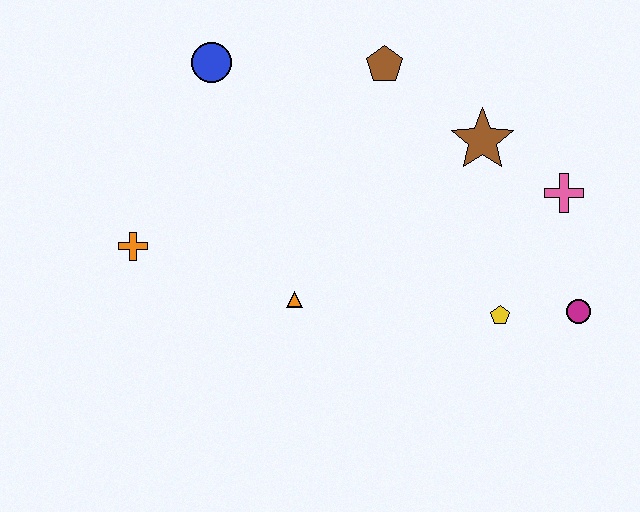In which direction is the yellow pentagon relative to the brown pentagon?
The yellow pentagon is below the brown pentagon.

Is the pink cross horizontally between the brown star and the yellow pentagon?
No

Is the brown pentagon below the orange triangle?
No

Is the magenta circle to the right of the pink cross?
Yes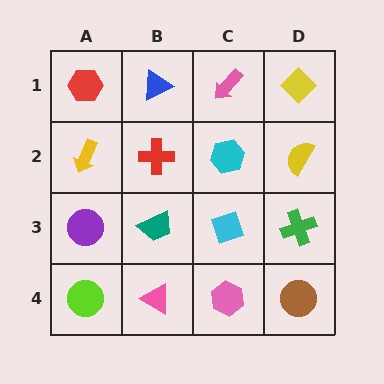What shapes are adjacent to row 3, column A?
A yellow arrow (row 2, column A), a lime circle (row 4, column A), a teal trapezoid (row 3, column B).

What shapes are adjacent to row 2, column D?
A yellow diamond (row 1, column D), a green cross (row 3, column D), a cyan hexagon (row 2, column C).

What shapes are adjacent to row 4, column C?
A cyan diamond (row 3, column C), a pink triangle (row 4, column B), a brown circle (row 4, column D).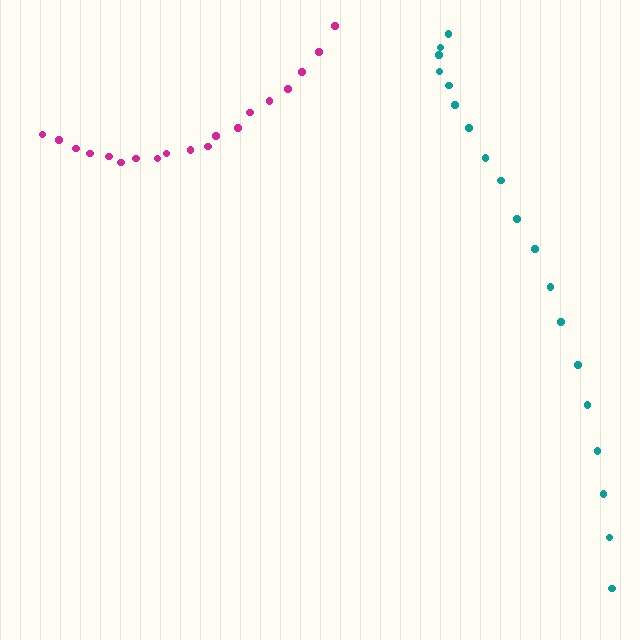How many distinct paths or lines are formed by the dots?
There are 2 distinct paths.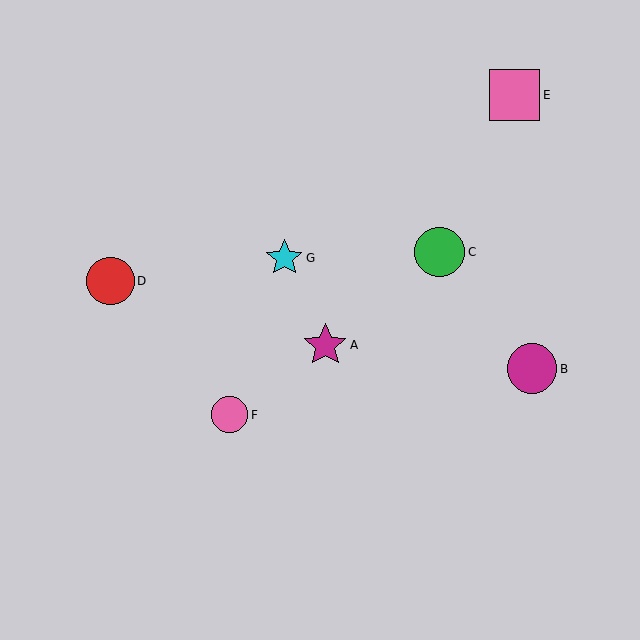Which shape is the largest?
The pink square (labeled E) is the largest.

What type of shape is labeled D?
Shape D is a red circle.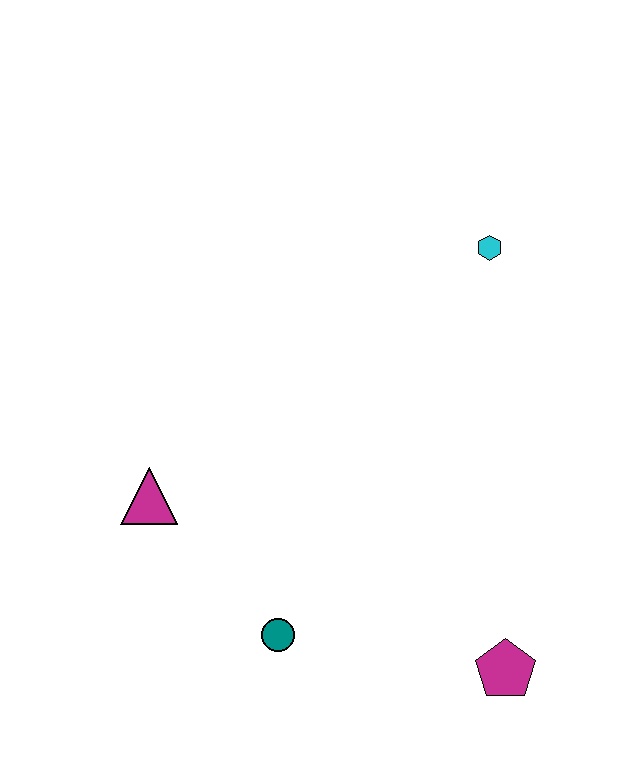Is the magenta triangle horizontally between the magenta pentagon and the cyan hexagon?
No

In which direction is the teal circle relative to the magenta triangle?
The teal circle is below the magenta triangle.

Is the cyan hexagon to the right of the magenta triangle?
Yes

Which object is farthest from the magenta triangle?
The cyan hexagon is farthest from the magenta triangle.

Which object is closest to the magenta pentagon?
The teal circle is closest to the magenta pentagon.